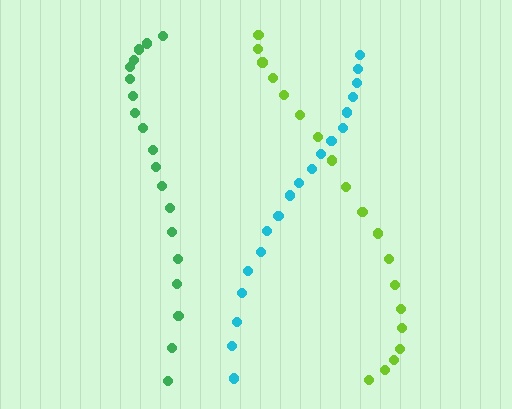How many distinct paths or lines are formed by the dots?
There are 3 distinct paths.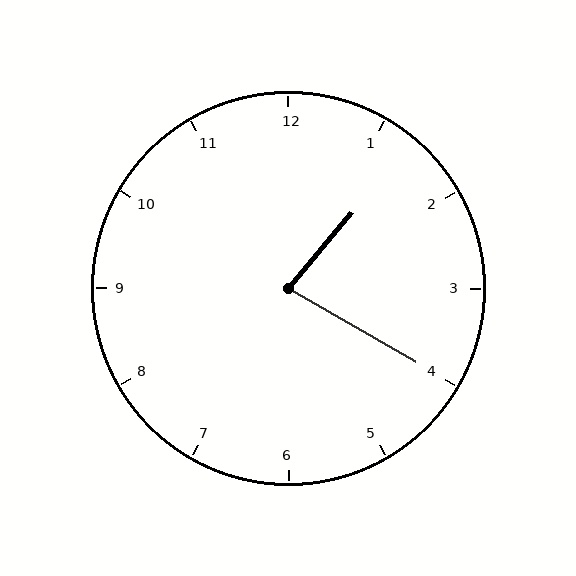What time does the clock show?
1:20.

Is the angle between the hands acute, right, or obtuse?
It is acute.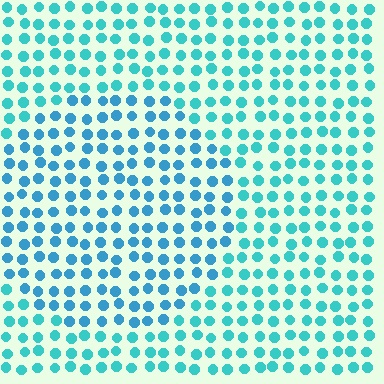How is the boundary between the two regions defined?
The boundary is defined purely by a slight shift in hue (about 22 degrees). Spacing, size, and orientation are identical on both sides.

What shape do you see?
I see a circle.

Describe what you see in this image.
The image is filled with small cyan elements in a uniform arrangement. A circle-shaped region is visible where the elements are tinted to a slightly different hue, forming a subtle color boundary.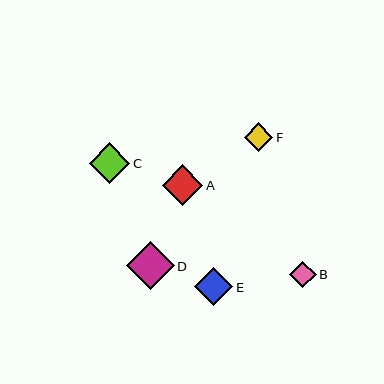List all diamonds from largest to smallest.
From largest to smallest: D, A, C, E, F, B.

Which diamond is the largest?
Diamond D is the largest with a size of approximately 48 pixels.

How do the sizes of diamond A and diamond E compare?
Diamond A and diamond E are approximately the same size.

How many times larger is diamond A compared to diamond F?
Diamond A is approximately 1.4 times the size of diamond F.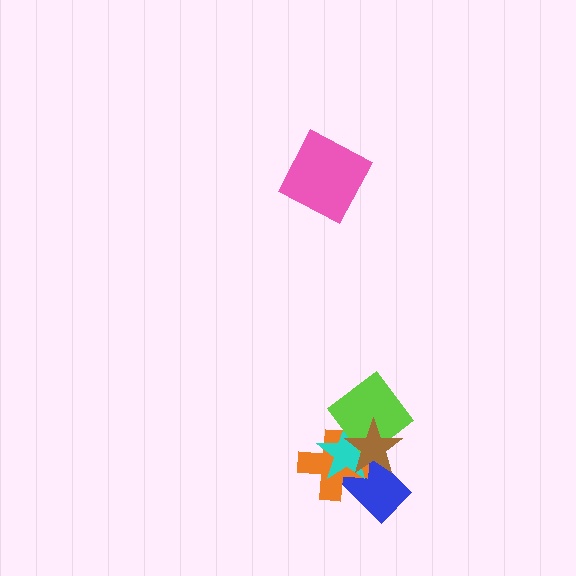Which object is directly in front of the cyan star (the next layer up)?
The lime diamond is directly in front of the cyan star.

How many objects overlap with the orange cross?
4 objects overlap with the orange cross.